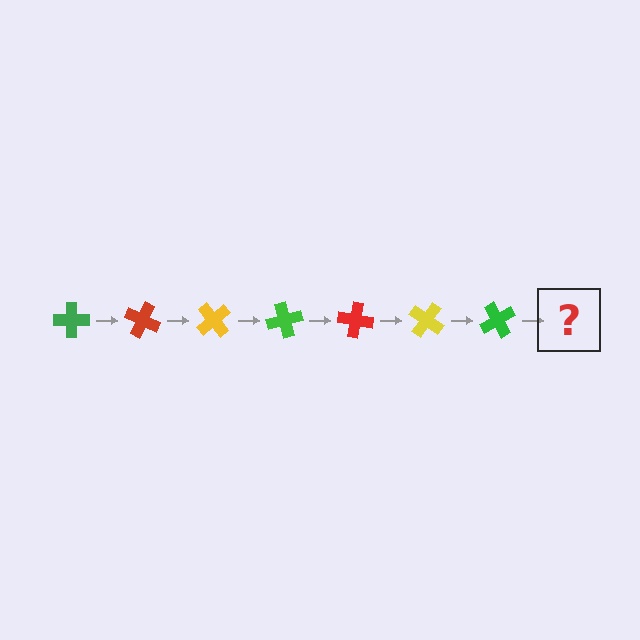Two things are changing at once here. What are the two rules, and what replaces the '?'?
The two rules are that it rotates 25 degrees each step and the color cycles through green, red, and yellow. The '?' should be a red cross, rotated 175 degrees from the start.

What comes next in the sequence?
The next element should be a red cross, rotated 175 degrees from the start.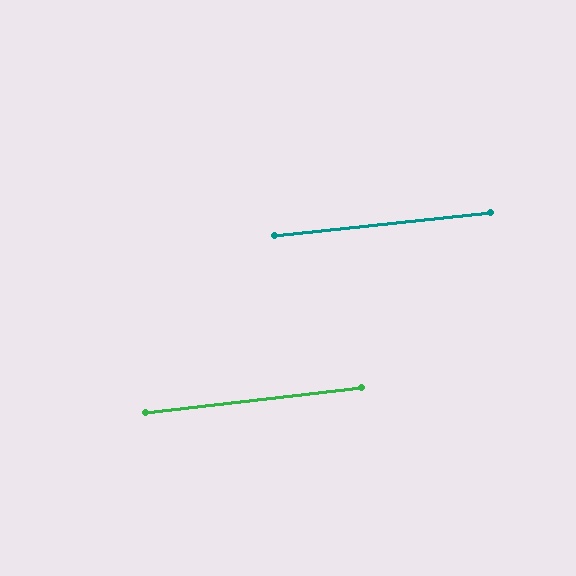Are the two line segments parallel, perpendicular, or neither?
Parallel — their directions differ by only 0.3°.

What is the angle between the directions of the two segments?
Approximately 0 degrees.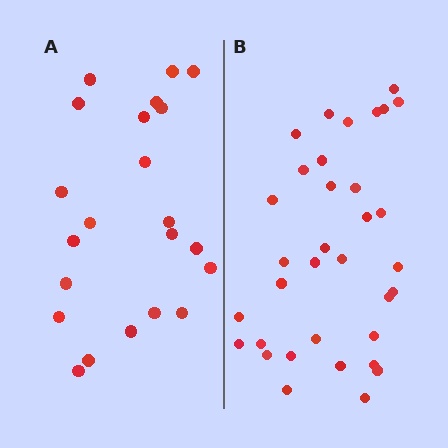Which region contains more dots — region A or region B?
Region B (the right region) has more dots.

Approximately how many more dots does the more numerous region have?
Region B has roughly 12 or so more dots than region A.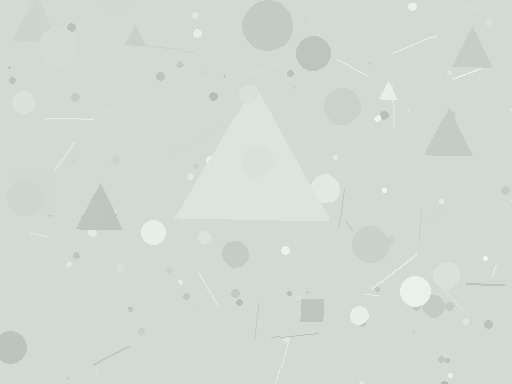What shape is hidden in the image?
A triangle is hidden in the image.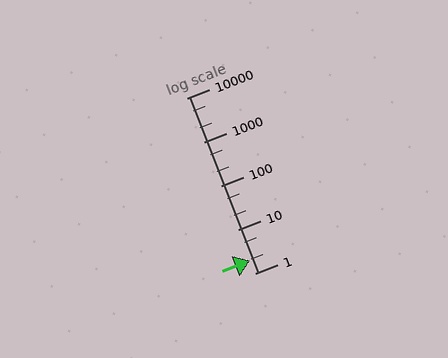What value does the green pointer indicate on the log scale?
The pointer indicates approximately 1.9.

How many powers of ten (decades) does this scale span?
The scale spans 4 decades, from 1 to 10000.